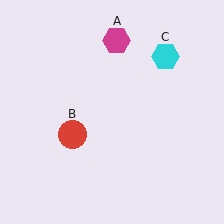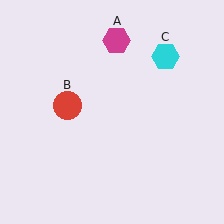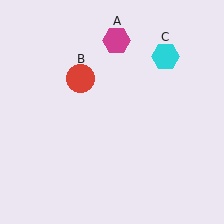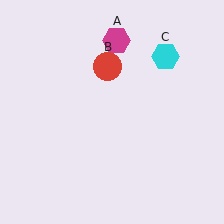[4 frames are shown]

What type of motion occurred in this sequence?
The red circle (object B) rotated clockwise around the center of the scene.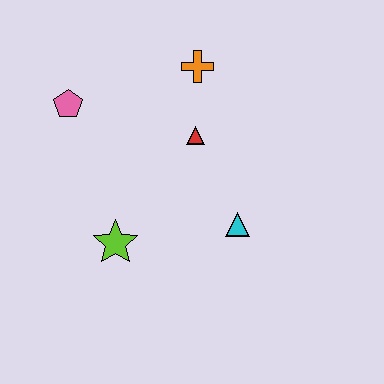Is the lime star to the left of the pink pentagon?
No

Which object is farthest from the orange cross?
The lime star is farthest from the orange cross.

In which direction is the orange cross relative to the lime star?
The orange cross is above the lime star.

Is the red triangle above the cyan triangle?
Yes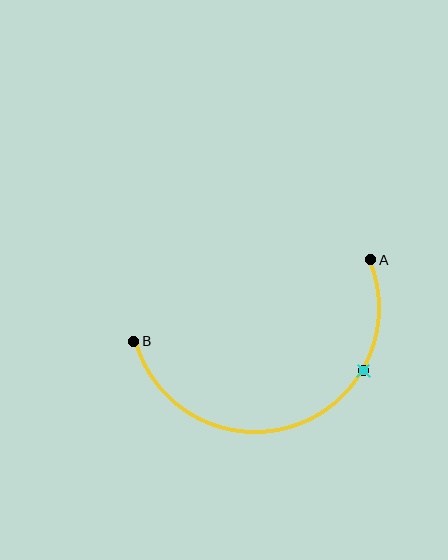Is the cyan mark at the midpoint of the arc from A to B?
No. The cyan mark lies on the arc but is closer to endpoint A. The arc midpoint would be at the point on the curve equidistant along the arc from both A and B.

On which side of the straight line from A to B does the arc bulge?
The arc bulges below the straight line connecting A and B.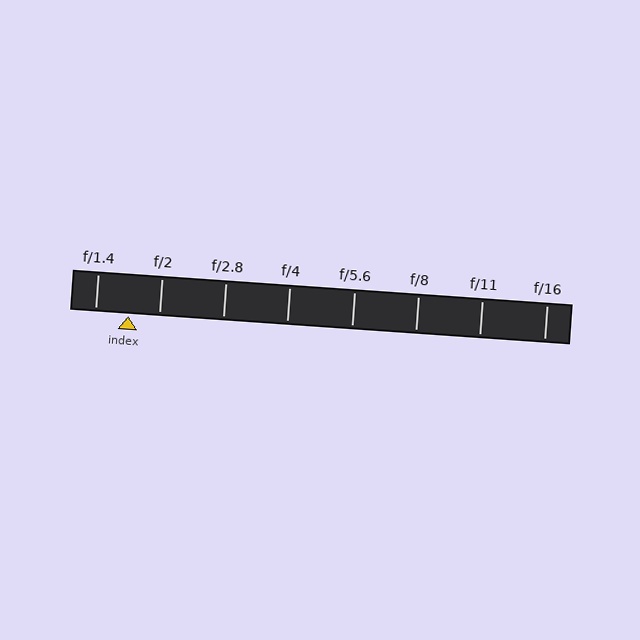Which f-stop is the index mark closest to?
The index mark is closest to f/2.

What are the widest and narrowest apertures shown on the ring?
The widest aperture shown is f/1.4 and the narrowest is f/16.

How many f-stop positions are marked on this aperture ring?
There are 8 f-stop positions marked.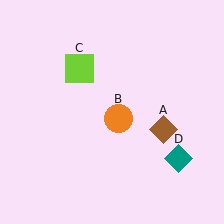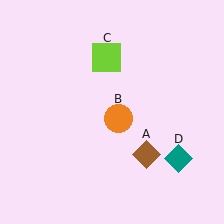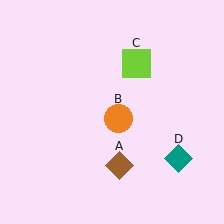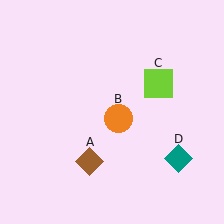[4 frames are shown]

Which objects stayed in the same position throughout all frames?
Orange circle (object B) and teal diamond (object D) remained stationary.